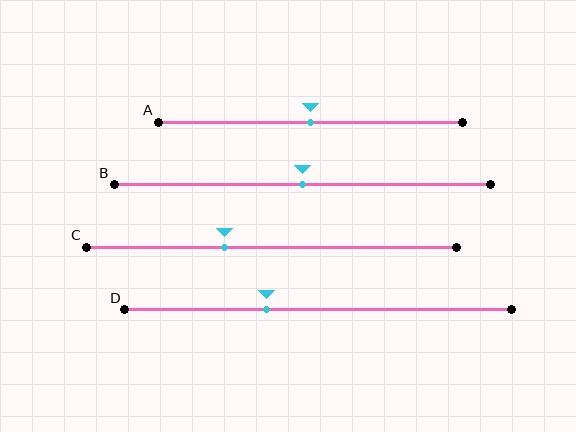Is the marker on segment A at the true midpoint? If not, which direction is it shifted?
Yes, the marker on segment A is at the true midpoint.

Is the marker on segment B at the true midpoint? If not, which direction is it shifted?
Yes, the marker on segment B is at the true midpoint.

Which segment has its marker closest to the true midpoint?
Segment A has its marker closest to the true midpoint.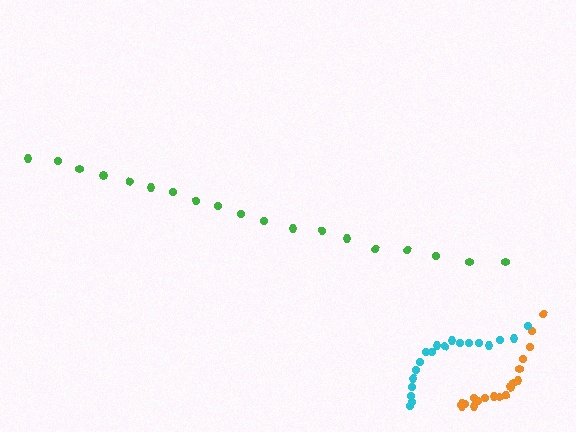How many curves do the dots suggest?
There are 3 distinct paths.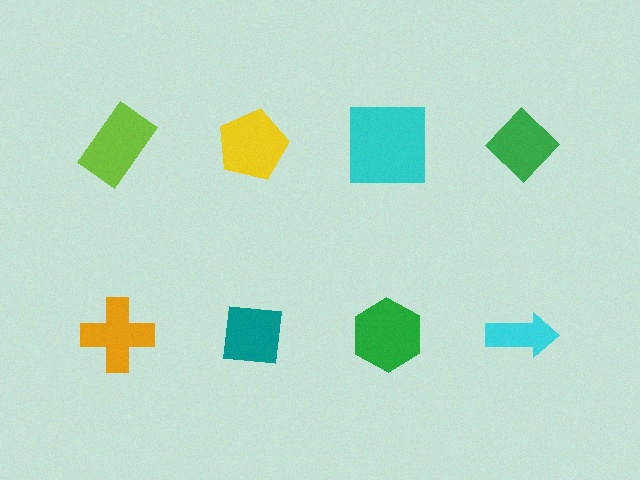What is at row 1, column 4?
A green diamond.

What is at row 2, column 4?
A cyan arrow.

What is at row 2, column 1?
An orange cross.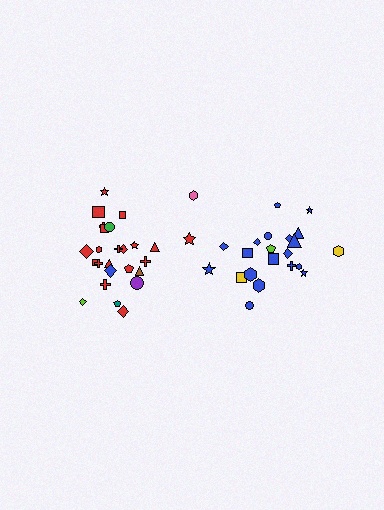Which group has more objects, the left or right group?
The left group.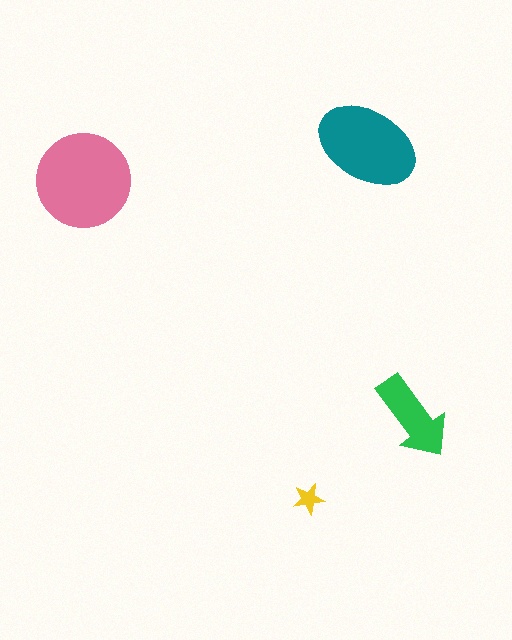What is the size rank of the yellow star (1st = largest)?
4th.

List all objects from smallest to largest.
The yellow star, the green arrow, the teal ellipse, the pink circle.